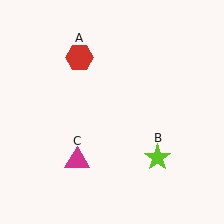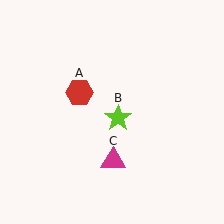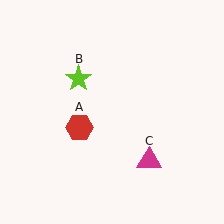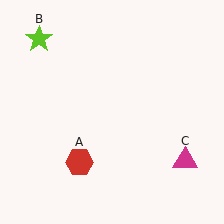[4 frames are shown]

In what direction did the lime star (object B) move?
The lime star (object B) moved up and to the left.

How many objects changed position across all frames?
3 objects changed position: red hexagon (object A), lime star (object B), magenta triangle (object C).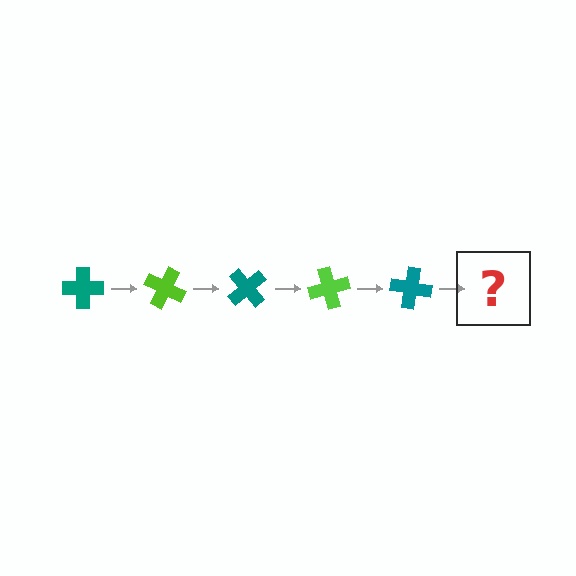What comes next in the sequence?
The next element should be a lime cross, rotated 125 degrees from the start.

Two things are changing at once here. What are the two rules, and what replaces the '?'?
The two rules are that it rotates 25 degrees each step and the color cycles through teal and lime. The '?' should be a lime cross, rotated 125 degrees from the start.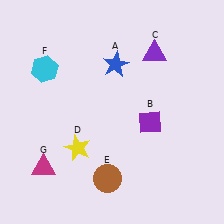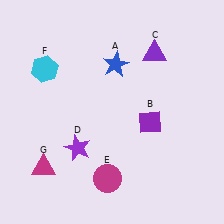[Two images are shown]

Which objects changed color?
D changed from yellow to purple. E changed from brown to magenta.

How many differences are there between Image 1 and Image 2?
There are 2 differences between the two images.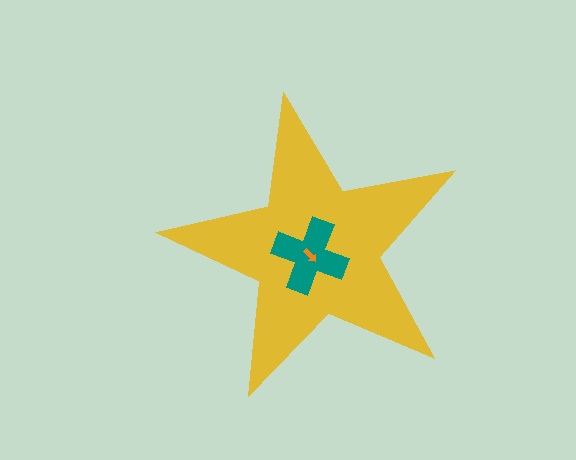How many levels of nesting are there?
3.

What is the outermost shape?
The yellow star.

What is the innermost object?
The orange arrow.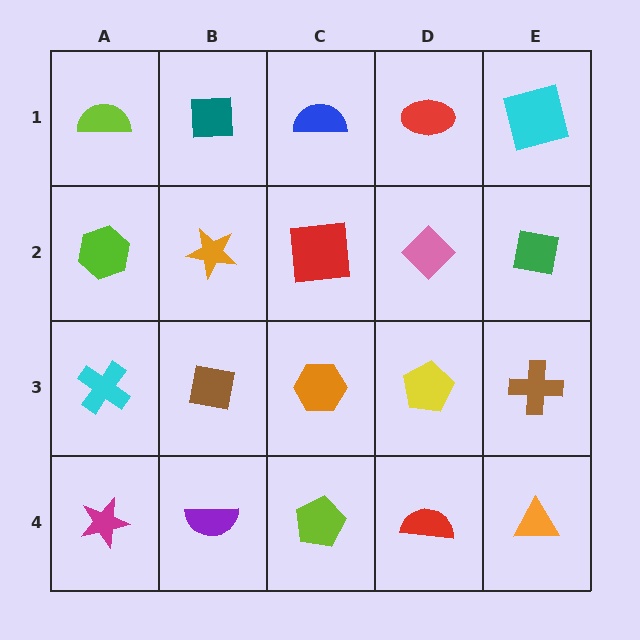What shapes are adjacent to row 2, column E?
A cyan square (row 1, column E), a brown cross (row 3, column E), a pink diamond (row 2, column D).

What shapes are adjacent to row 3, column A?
A lime hexagon (row 2, column A), a magenta star (row 4, column A), a brown square (row 3, column B).